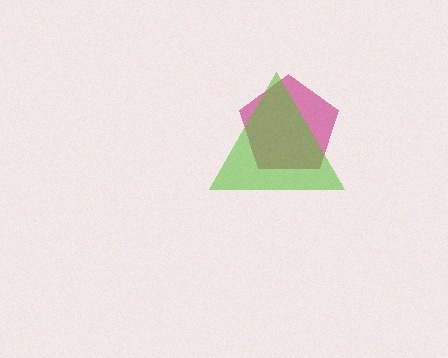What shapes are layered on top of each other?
The layered shapes are: a magenta pentagon, a lime triangle.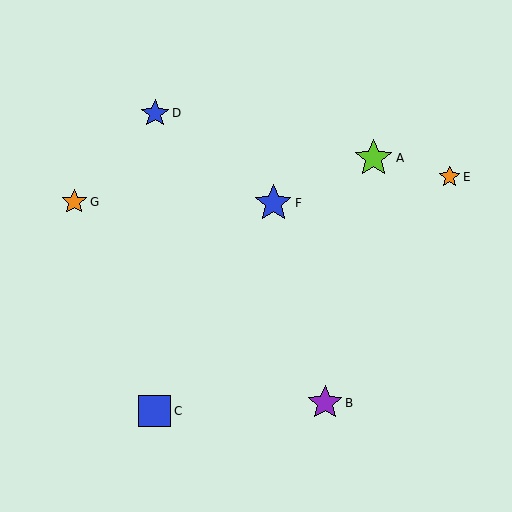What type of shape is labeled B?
Shape B is a purple star.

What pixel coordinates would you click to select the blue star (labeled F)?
Click at (273, 203) to select the blue star F.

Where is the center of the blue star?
The center of the blue star is at (273, 203).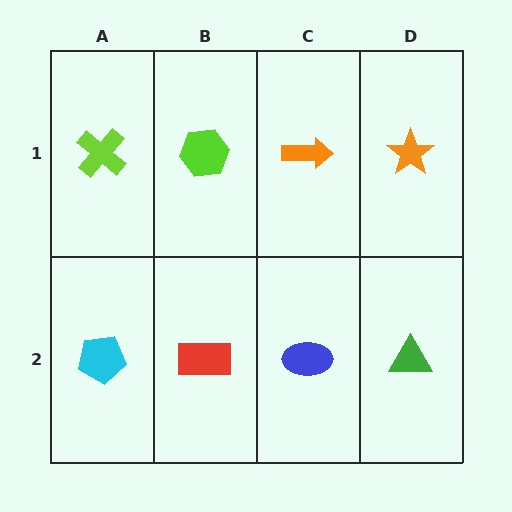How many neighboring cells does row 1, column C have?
3.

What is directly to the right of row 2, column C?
A green triangle.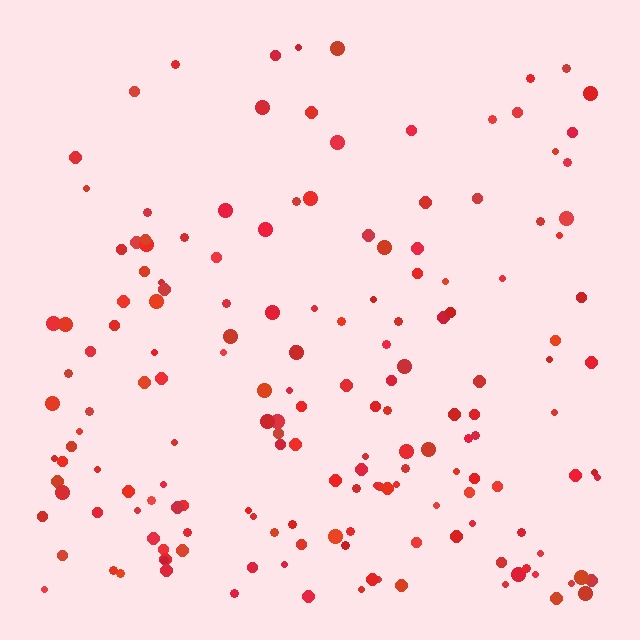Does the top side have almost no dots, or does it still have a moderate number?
Still a moderate number, just noticeably fewer than the bottom.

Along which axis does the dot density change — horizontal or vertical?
Vertical.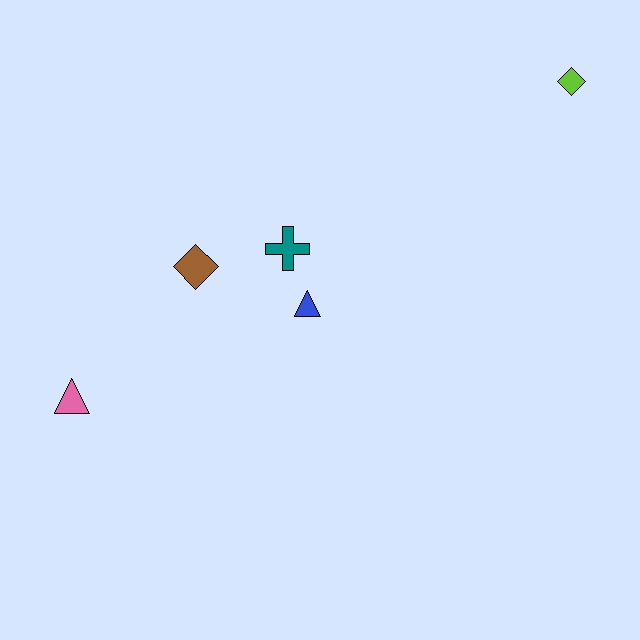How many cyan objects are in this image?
There are no cyan objects.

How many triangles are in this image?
There are 2 triangles.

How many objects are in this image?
There are 5 objects.